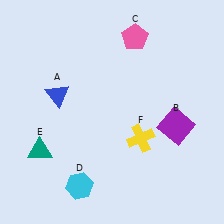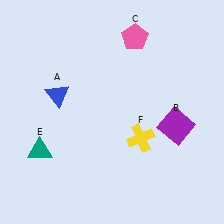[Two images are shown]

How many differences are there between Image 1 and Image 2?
There is 1 difference between the two images.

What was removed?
The cyan hexagon (D) was removed in Image 2.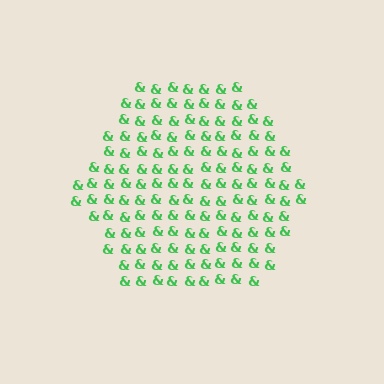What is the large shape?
The large shape is a hexagon.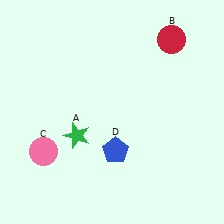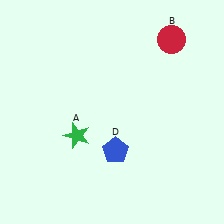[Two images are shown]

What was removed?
The pink circle (C) was removed in Image 2.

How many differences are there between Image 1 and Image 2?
There is 1 difference between the two images.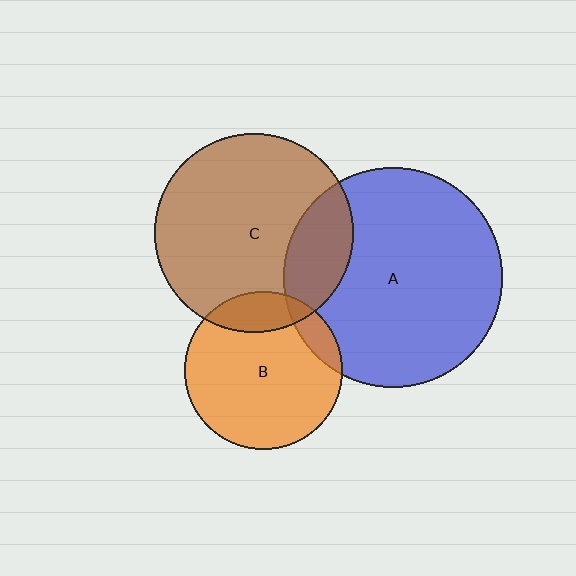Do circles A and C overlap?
Yes.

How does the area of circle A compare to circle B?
Approximately 1.9 times.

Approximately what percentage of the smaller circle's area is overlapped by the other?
Approximately 20%.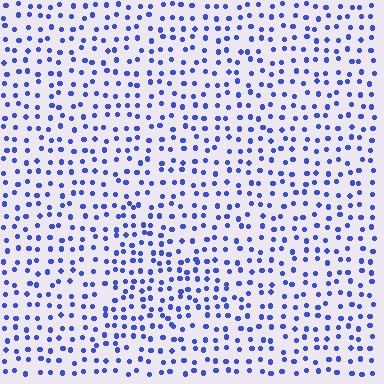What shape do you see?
I see a triangle.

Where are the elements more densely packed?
The elements are more densely packed inside the triangle boundary.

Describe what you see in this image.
The image contains small blue elements arranged at two different densities. A triangle-shaped region is visible where the elements are more densely packed than the surrounding area.